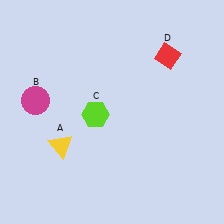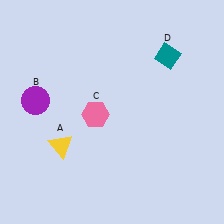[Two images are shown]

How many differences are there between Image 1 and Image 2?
There are 3 differences between the two images.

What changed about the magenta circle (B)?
In Image 1, B is magenta. In Image 2, it changed to purple.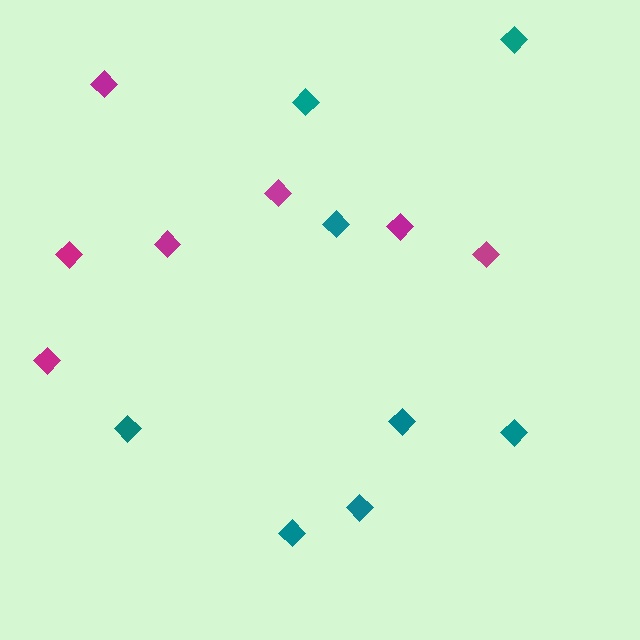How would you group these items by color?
There are 2 groups: one group of magenta diamonds (7) and one group of teal diamonds (8).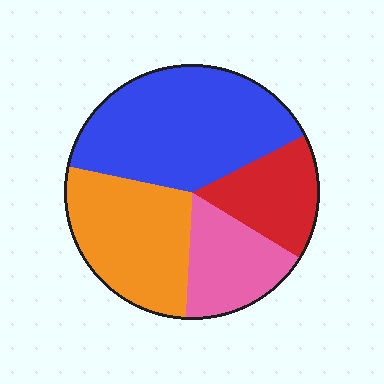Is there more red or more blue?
Blue.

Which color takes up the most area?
Blue, at roughly 40%.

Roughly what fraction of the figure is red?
Red covers about 15% of the figure.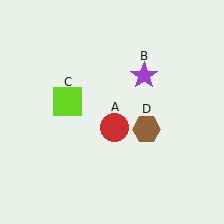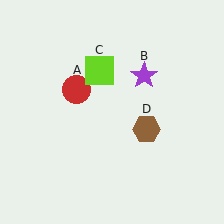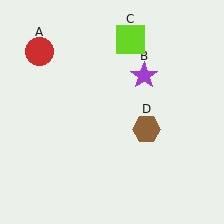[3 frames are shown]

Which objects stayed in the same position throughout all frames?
Purple star (object B) and brown hexagon (object D) remained stationary.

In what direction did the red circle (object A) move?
The red circle (object A) moved up and to the left.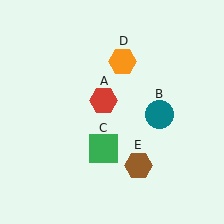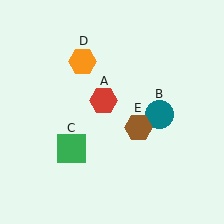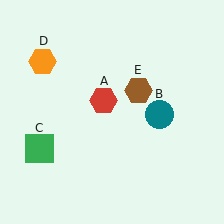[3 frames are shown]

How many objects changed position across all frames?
3 objects changed position: green square (object C), orange hexagon (object D), brown hexagon (object E).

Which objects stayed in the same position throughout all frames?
Red hexagon (object A) and teal circle (object B) remained stationary.